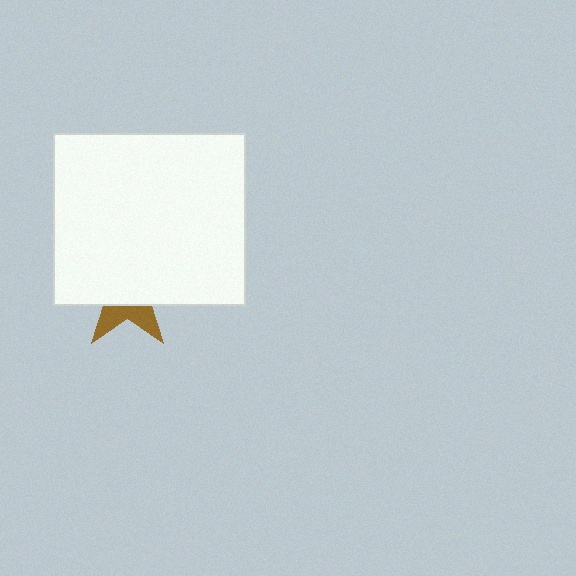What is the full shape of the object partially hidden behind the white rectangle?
The partially hidden object is a brown star.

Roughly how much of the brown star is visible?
A small part of it is visible (roughly 33%).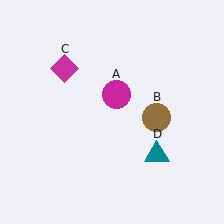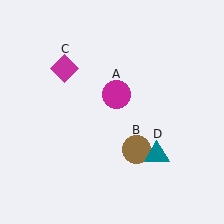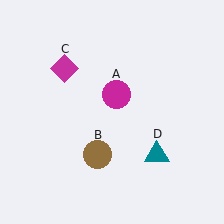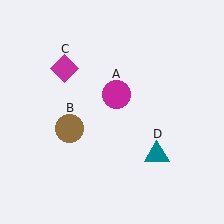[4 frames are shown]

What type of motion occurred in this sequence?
The brown circle (object B) rotated clockwise around the center of the scene.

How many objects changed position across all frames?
1 object changed position: brown circle (object B).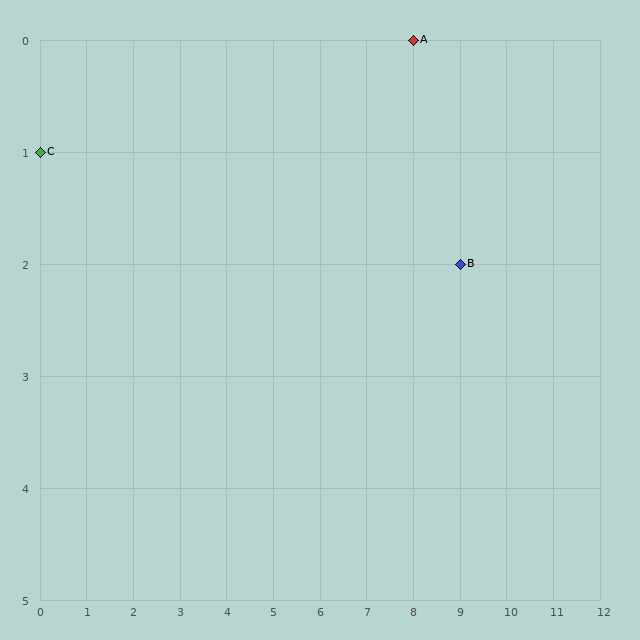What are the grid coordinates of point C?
Point C is at grid coordinates (0, 1).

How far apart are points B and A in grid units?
Points B and A are 1 column and 2 rows apart (about 2.2 grid units diagonally).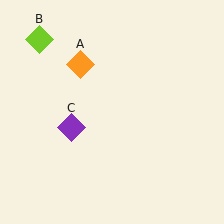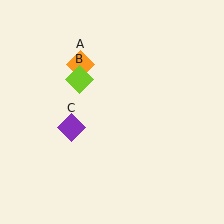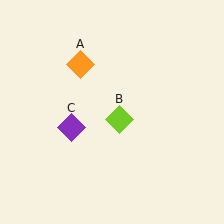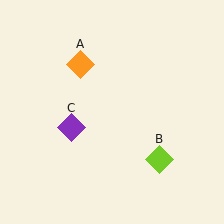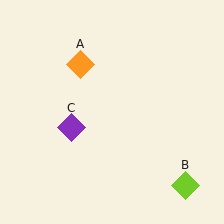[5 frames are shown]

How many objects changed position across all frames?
1 object changed position: lime diamond (object B).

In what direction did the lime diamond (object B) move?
The lime diamond (object B) moved down and to the right.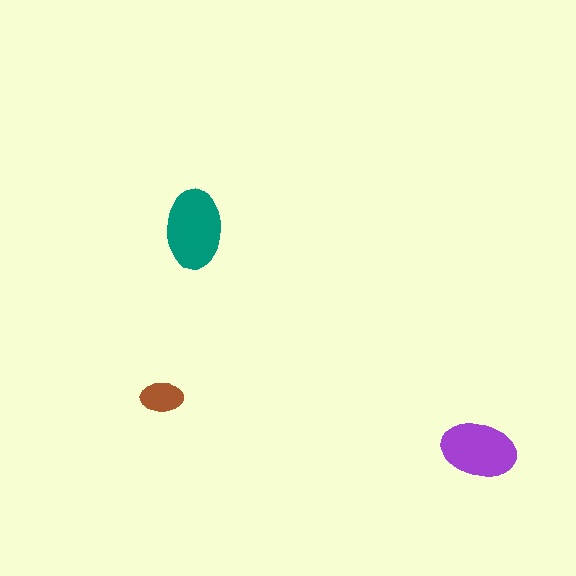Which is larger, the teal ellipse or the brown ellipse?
The teal one.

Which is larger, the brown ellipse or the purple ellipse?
The purple one.